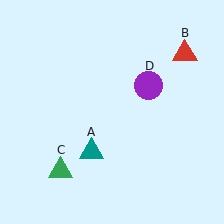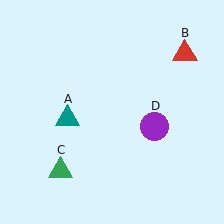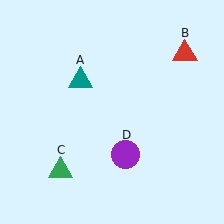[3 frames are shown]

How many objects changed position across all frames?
2 objects changed position: teal triangle (object A), purple circle (object D).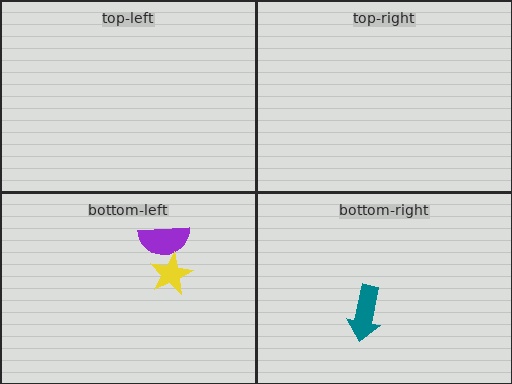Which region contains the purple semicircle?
The bottom-left region.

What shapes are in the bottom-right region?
The teal arrow.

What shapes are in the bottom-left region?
The purple semicircle, the yellow star.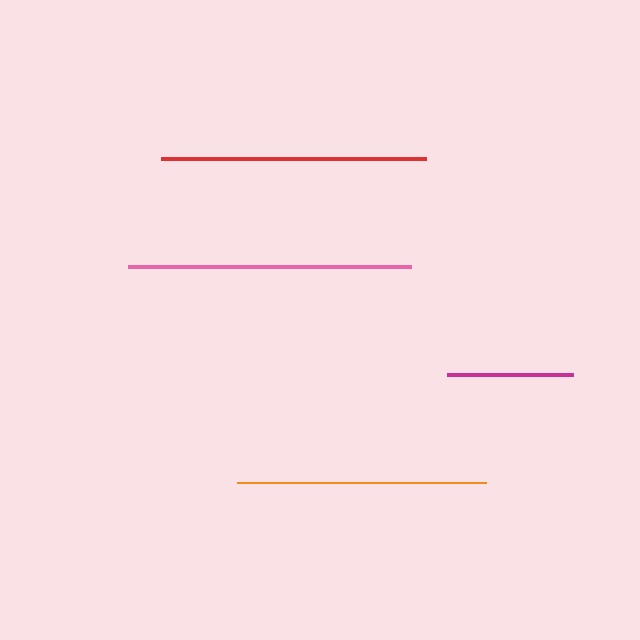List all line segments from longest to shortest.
From longest to shortest: pink, red, orange, magenta.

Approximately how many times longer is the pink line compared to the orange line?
The pink line is approximately 1.1 times the length of the orange line.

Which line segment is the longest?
The pink line is the longest at approximately 283 pixels.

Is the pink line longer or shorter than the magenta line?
The pink line is longer than the magenta line.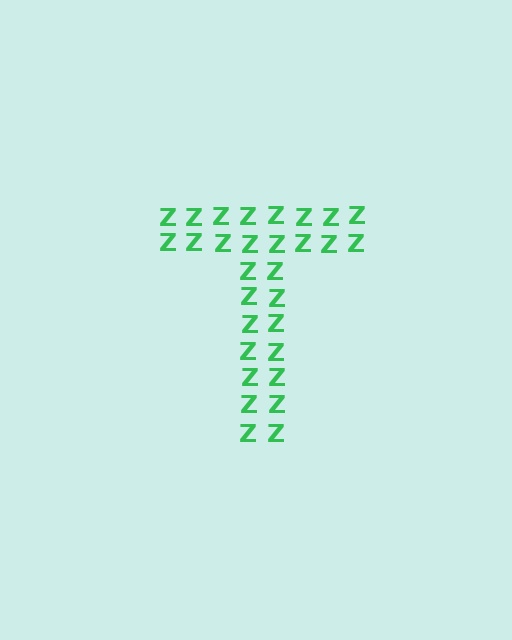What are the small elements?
The small elements are letter Z's.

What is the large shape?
The large shape is the letter T.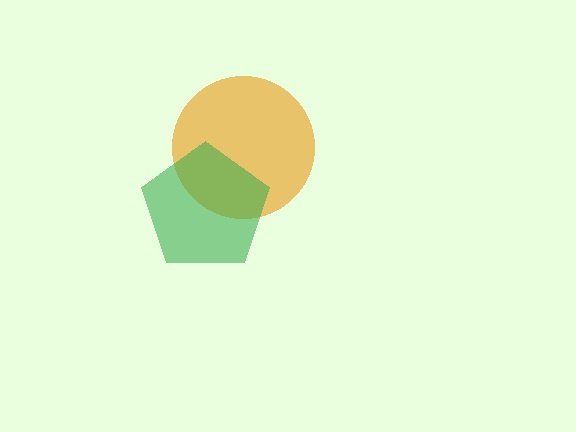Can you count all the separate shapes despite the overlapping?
Yes, there are 2 separate shapes.